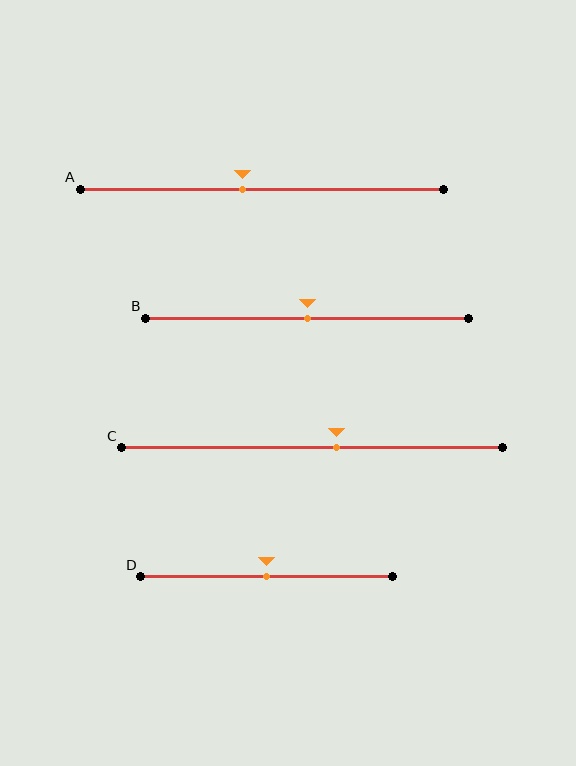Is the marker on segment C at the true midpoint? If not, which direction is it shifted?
No, the marker on segment C is shifted to the right by about 7% of the segment length.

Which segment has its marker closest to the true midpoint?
Segment B has its marker closest to the true midpoint.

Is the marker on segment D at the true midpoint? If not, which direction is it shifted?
Yes, the marker on segment D is at the true midpoint.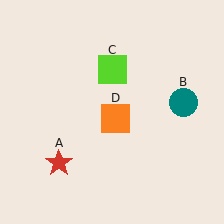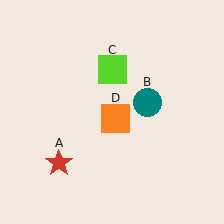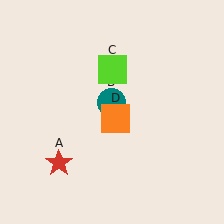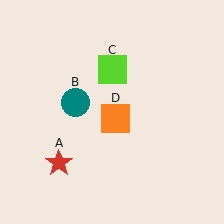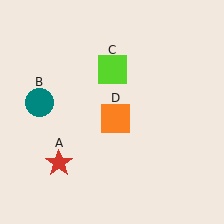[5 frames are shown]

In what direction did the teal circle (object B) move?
The teal circle (object B) moved left.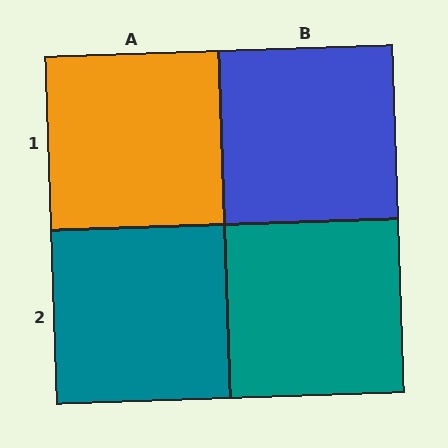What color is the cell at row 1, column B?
Blue.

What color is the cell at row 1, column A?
Orange.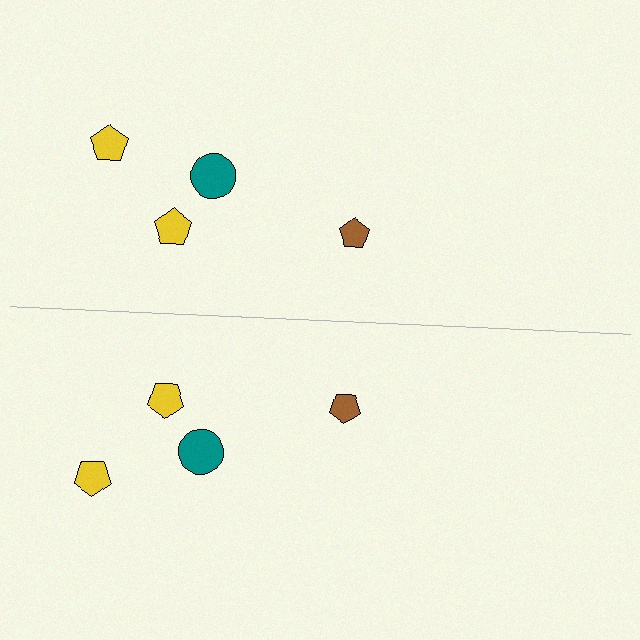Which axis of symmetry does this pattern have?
The pattern has a horizontal axis of symmetry running through the center of the image.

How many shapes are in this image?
There are 8 shapes in this image.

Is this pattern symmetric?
Yes, this pattern has bilateral (reflection) symmetry.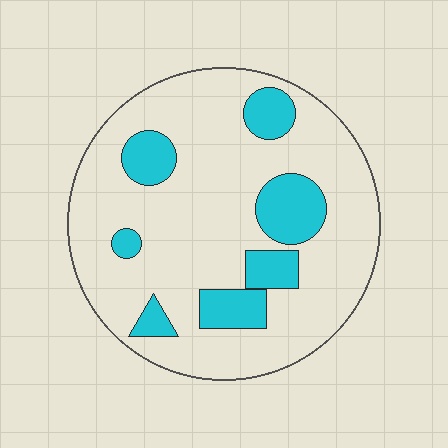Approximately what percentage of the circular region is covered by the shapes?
Approximately 20%.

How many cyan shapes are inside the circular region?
7.